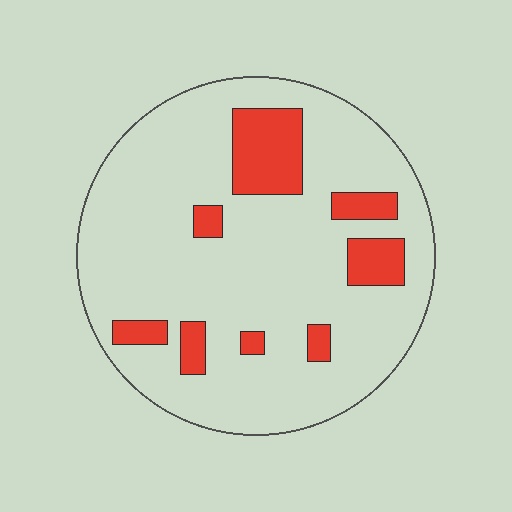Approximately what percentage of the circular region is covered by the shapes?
Approximately 15%.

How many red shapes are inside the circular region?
8.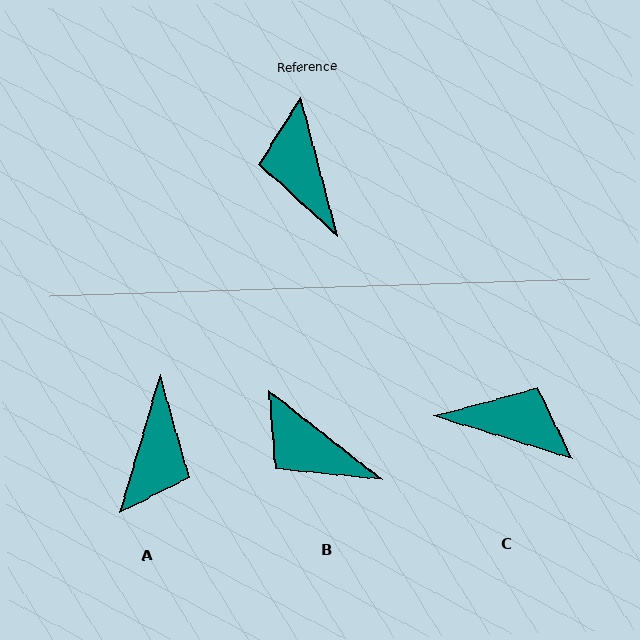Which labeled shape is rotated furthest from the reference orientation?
A, about 149 degrees away.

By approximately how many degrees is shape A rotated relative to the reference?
Approximately 149 degrees counter-clockwise.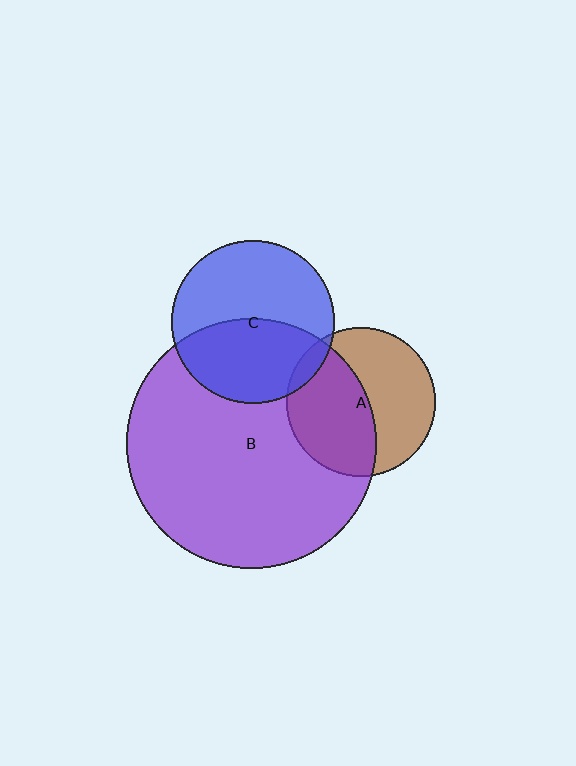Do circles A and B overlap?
Yes.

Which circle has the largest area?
Circle B (purple).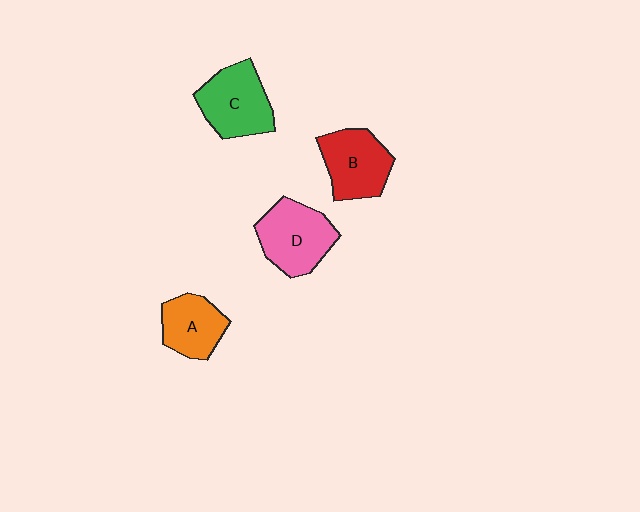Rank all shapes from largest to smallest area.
From largest to smallest: D (pink), C (green), B (red), A (orange).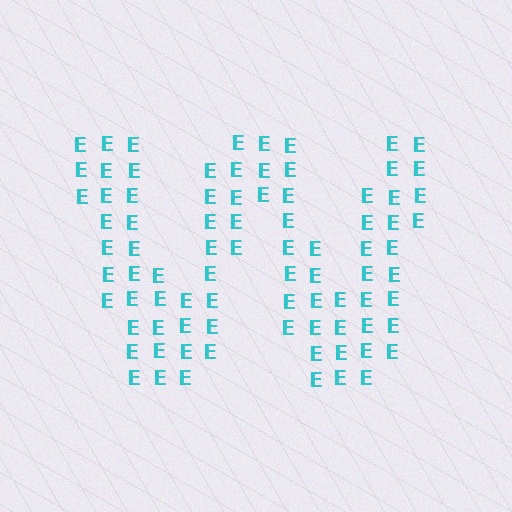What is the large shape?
The large shape is the letter W.